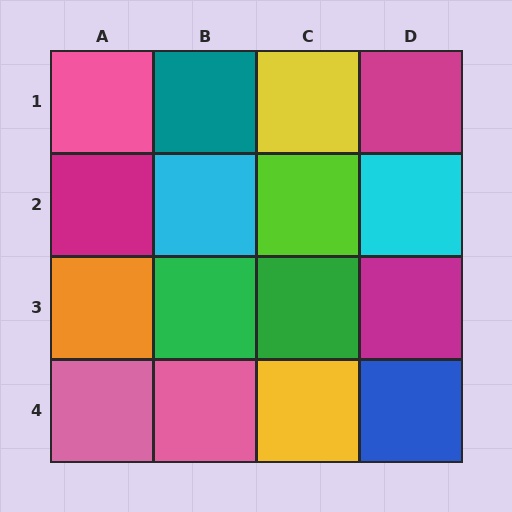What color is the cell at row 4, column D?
Blue.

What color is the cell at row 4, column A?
Pink.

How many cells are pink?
3 cells are pink.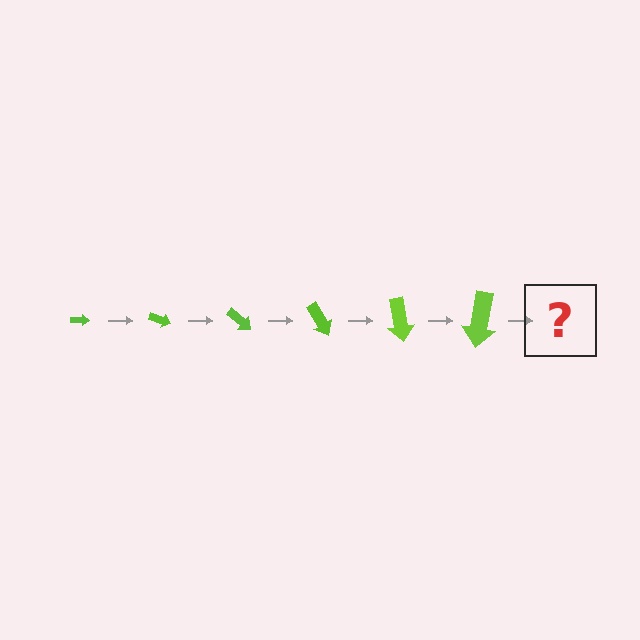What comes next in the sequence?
The next element should be an arrow, larger than the previous one and rotated 120 degrees from the start.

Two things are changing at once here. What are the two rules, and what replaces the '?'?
The two rules are that the arrow grows larger each step and it rotates 20 degrees each step. The '?' should be an arrow, larger than the previous one and rotated 120 degrees from the start.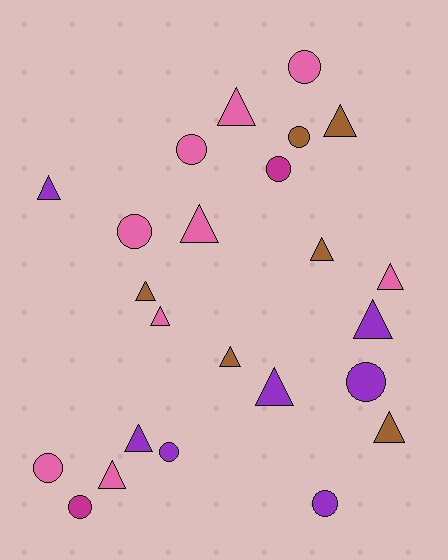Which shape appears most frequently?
Triangle, with 14 objects.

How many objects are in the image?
There are 24 objects.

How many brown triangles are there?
There are 5 brown triangles.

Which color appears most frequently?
Pink, with 9 objects.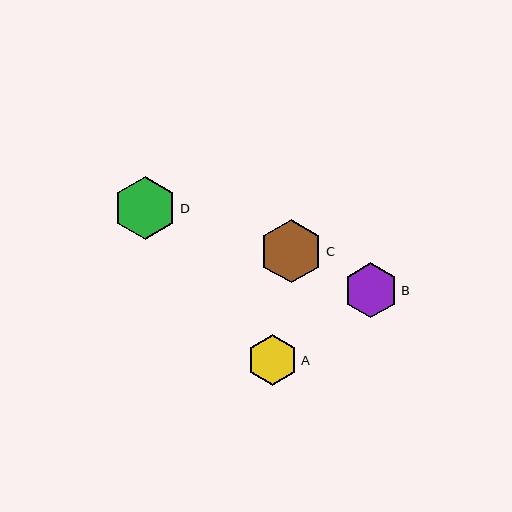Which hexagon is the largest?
Hexagon C is the largest with a size of approximately 63 pixels.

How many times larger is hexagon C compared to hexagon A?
Hexagon C is approximately 1.3 times the size of hexagon A.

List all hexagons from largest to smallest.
From largest to smallest: C, D, B, A.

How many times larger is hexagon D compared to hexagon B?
Hexagon D is approximately 1.1 times the size of hexagon B.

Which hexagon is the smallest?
Hexagon A is the smallest with a size of approximately 51 pixels.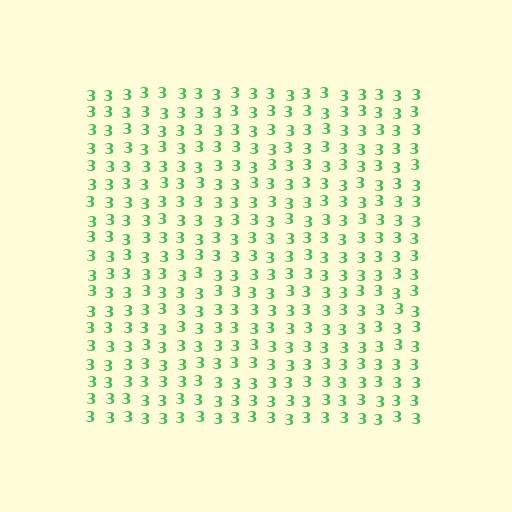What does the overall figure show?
The overall figure shows a square.